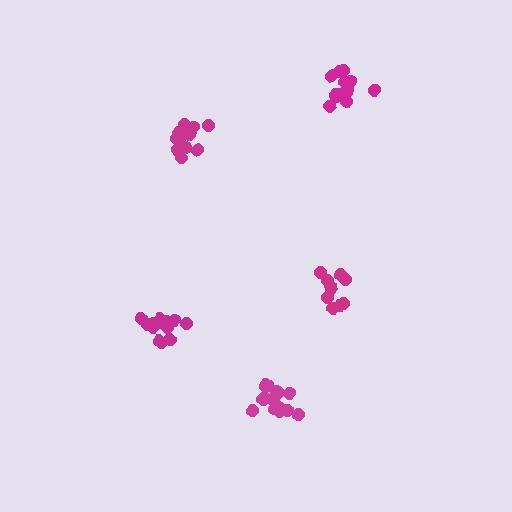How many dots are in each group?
Group 1: 14 dots, Group 2: 10 dots, Group 3: 13 dots, Group 4: 13 dots, Group 5: 15 dots (65 total).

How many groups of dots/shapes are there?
There are 5 groups.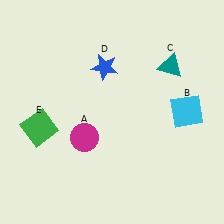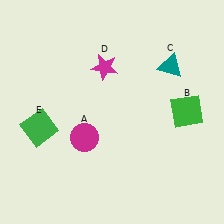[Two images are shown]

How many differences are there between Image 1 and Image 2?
There are 2 differences between the two images.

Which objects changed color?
B changed from cyan to green. D changed from blue to magenta.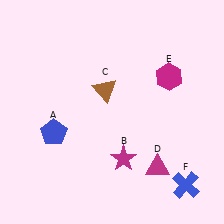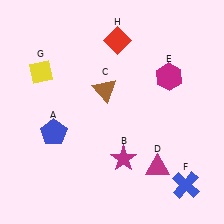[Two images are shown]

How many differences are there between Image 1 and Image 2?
There are 2 differences between the two images.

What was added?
A yellow diamond (G), a red diamond (H) were added in Image 2.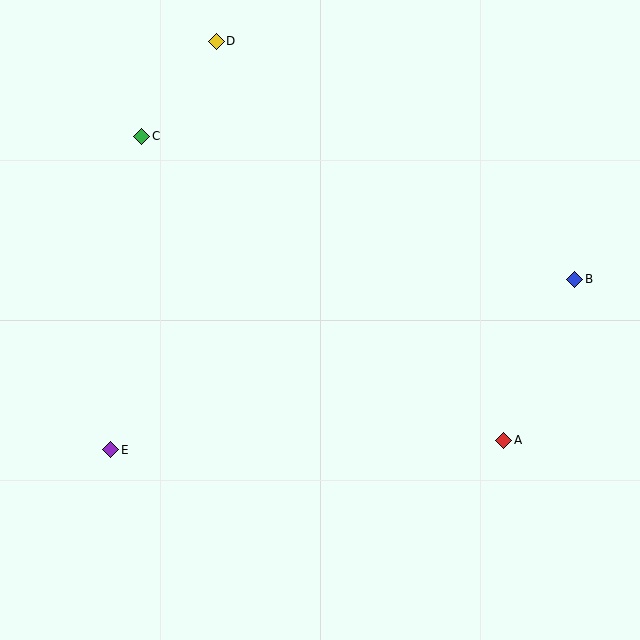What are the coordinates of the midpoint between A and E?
The midpoint between A and E is at (307, 445).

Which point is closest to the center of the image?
Point A at (504, 440) is closest to the center.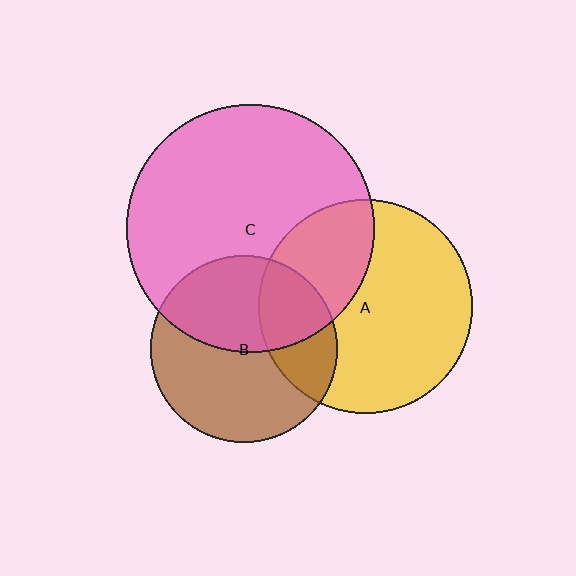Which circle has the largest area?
Circle C (pink).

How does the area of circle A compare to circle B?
Approximately 1.3 times.